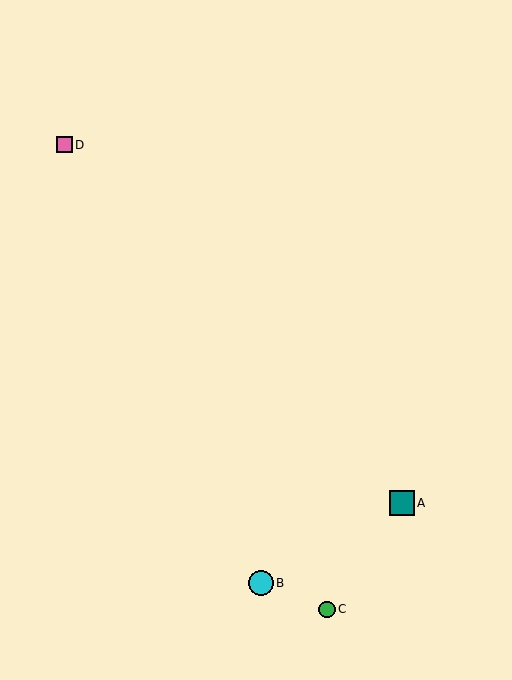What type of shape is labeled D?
Shape D is a pink square.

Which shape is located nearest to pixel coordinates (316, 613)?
The green circle (labeled C) at (327, 609) is nearest to that location.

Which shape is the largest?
The cyan circle (labeled B) is the largest.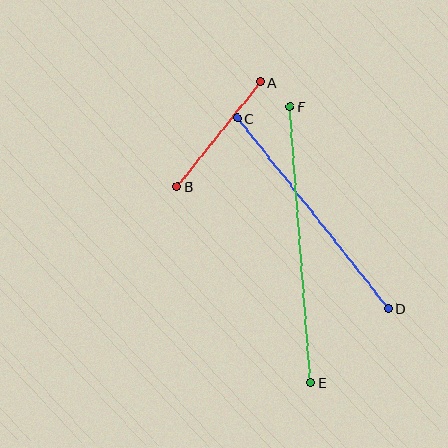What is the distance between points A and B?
The distance is approximately 133 pixels.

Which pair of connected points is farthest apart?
Points E and F are farthest apart.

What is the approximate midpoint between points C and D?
The midpoint is at approximately (313, 213) pixels.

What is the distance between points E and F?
The distance is approximately 277 pixels.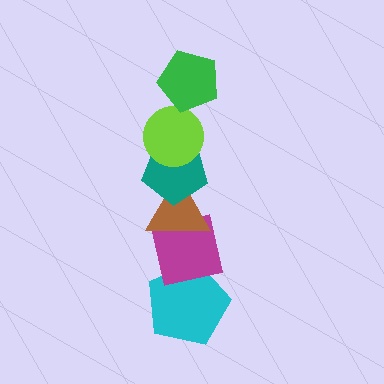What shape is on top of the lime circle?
The green pentagon is on top of the lime circle.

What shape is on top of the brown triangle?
The teal pentagon is on top of the brown triangle.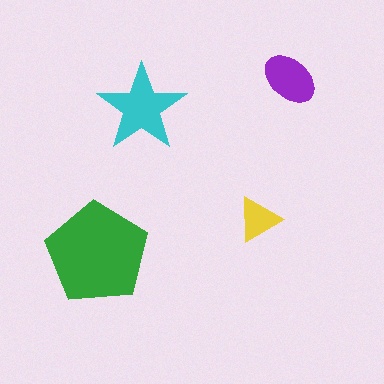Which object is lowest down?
The green pentagon is bottommost.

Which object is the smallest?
The yellow triangle.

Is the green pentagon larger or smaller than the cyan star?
Larger.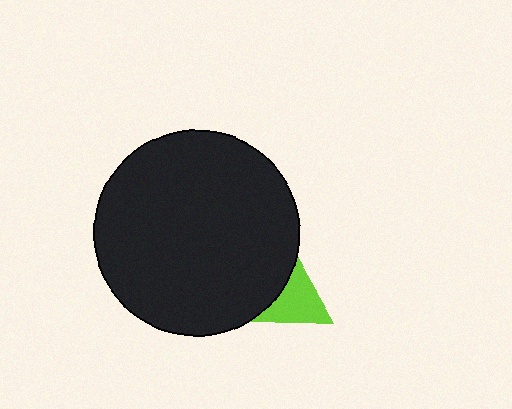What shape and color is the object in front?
The object in front is a black circle.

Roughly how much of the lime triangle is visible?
A small part of it is visible (roughly 39%).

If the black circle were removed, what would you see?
You would see the complete lime triangle.